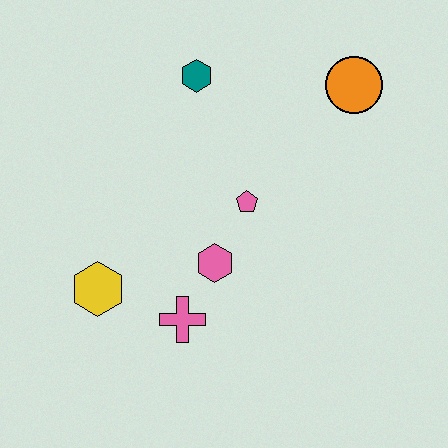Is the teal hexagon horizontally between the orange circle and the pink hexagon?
No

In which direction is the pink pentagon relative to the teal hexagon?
The pink pentagon is below the teal hexagon.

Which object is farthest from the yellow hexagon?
The orange circle is farthest from the yellow hexagon.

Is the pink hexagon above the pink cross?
Yes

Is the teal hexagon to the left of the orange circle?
Yes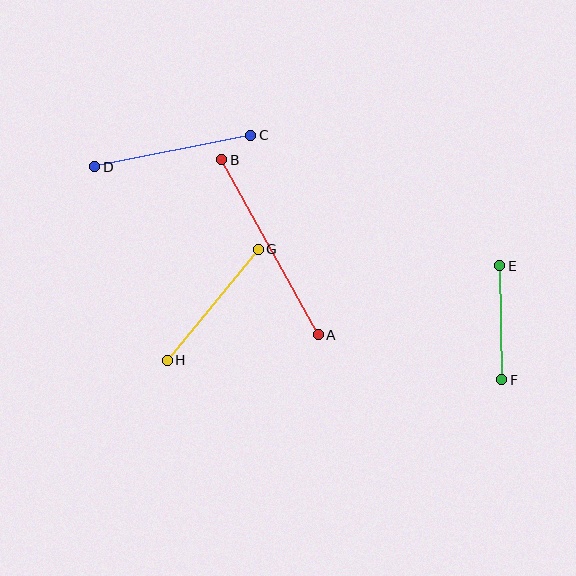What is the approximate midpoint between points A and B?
The midpoint is at approximately (270, 247) pixels.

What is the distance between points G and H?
The distance is approximately 144 pixels.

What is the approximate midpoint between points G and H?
The midpoint is at approximately (213, 305) pixels.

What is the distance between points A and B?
The distance is approximately 200 pixels.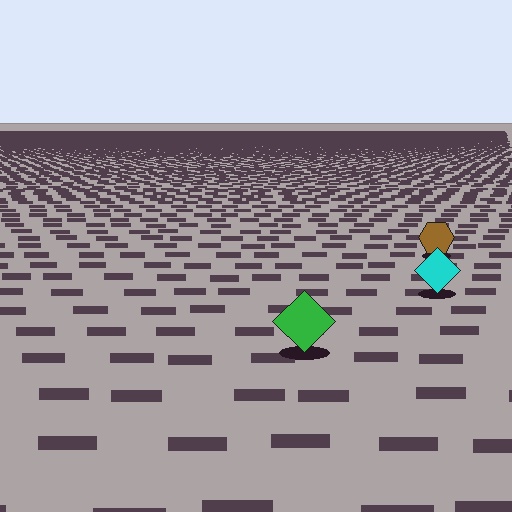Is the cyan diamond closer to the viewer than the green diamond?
No. The green diamond is closer — you can tell from the texture gradient: the ground texture is coarser near it.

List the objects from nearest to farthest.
From nearest to farthest: the green diamond, the cyan diamond, the brown hexagon.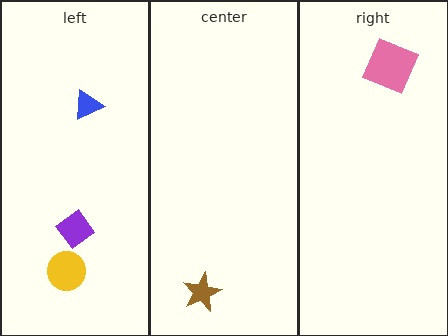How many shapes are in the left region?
3.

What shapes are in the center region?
The brown star.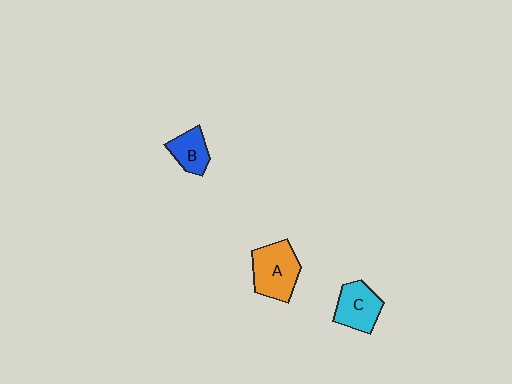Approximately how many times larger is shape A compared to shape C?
Approximately 1.3 times.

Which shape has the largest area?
Shape A (orange).